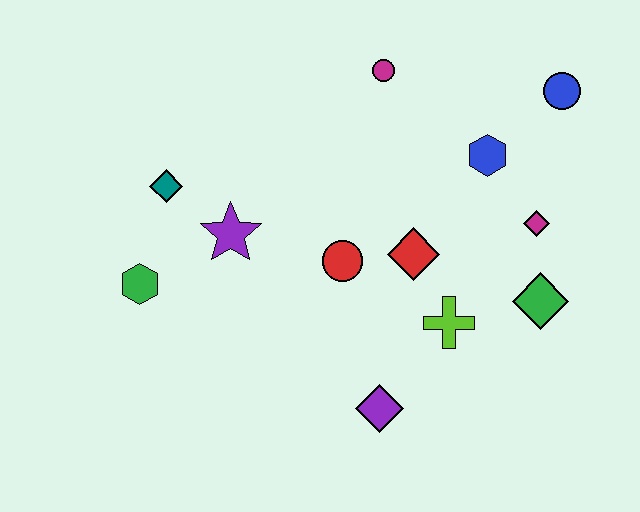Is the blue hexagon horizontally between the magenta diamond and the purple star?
Yes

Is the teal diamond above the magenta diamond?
Yes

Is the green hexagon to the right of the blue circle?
No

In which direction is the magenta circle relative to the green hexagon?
The magenta circle is to the right of the green hexagon.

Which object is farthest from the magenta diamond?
The green hexagon is farthest from the magenta diamond.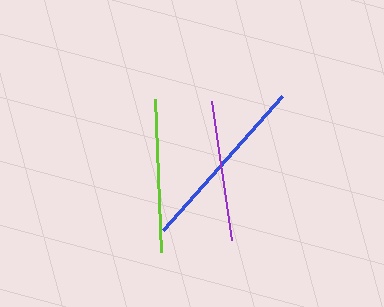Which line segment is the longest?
The blue line is the longest at approximately 179 pixels.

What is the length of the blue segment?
The blue segment is approximately 179 pixels long.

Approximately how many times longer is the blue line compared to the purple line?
The blue line is approximately 1.3 times the length of the purple line.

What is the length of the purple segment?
The purple segment is approximately 140 pixels long.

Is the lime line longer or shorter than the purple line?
The lime line is longer than the purple line.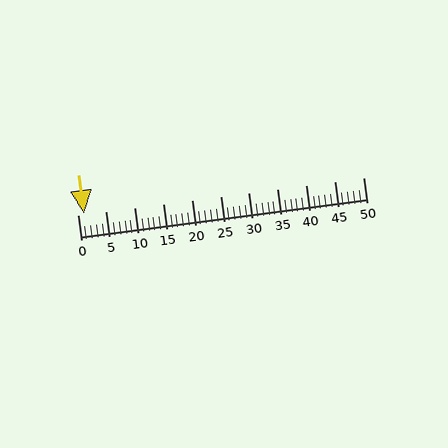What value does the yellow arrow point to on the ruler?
The yellow arrow points to approximately 1.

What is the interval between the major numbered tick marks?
The major tick marks are spaced 5 units apart.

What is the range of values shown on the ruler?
The ruler shows values from 0 to 50.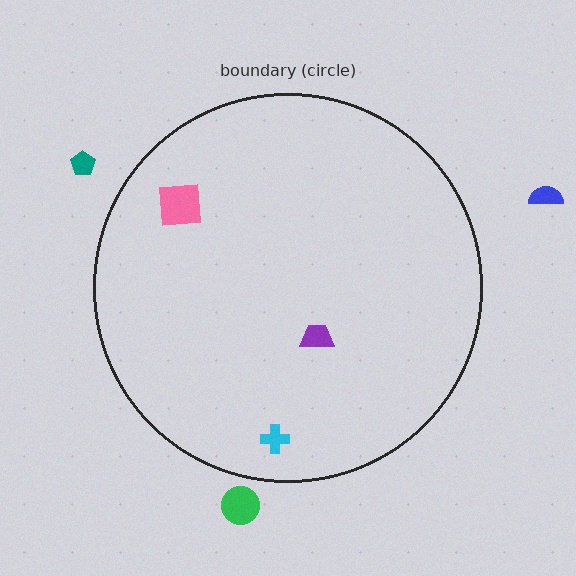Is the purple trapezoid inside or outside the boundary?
Inside.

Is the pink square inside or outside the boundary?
Inside.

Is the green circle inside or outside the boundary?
Outside.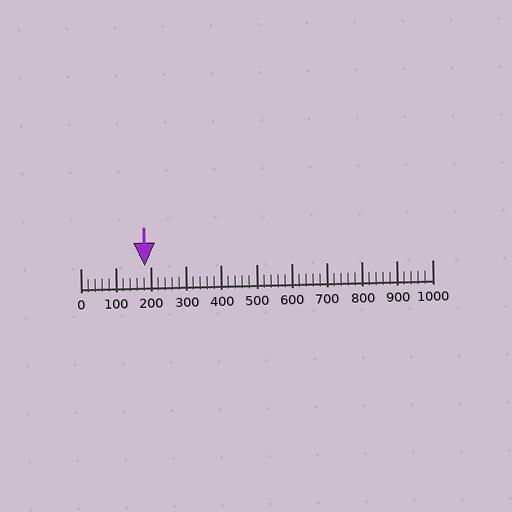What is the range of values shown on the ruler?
The ruler shows values from 0 to 1000.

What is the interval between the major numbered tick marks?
The major tick marks are spaced 100 units apart.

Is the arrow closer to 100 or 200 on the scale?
The arrow is closer to 200.